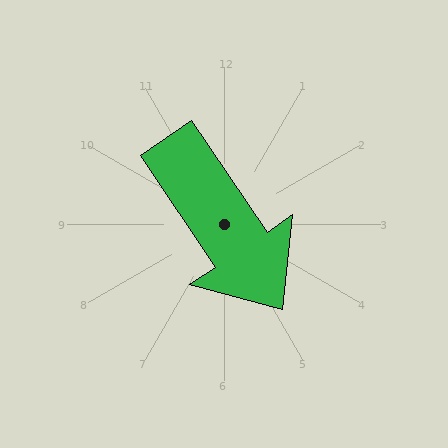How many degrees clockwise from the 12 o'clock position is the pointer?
Approximately 146 degrees.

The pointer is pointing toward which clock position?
Roughly 5 o'clock.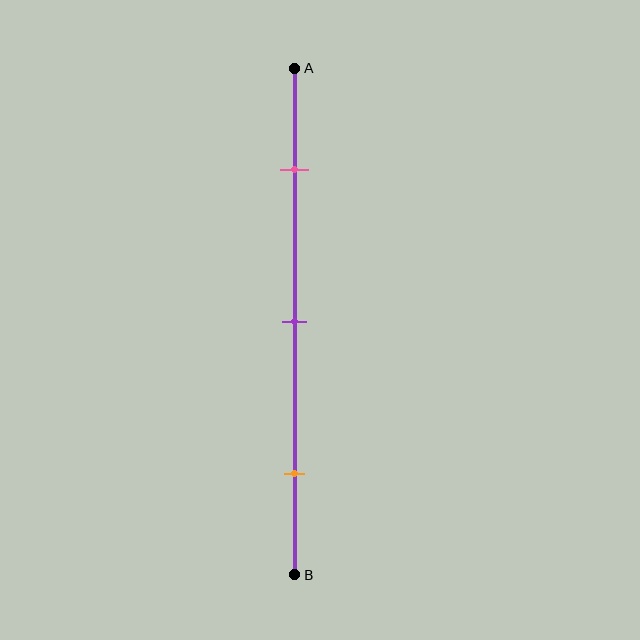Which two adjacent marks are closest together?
The pink and purple marks are the closest adjacent pair.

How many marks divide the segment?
There are 3 marks dividing the segment.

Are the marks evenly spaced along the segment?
Yes, the marks are approximately evenly spaced.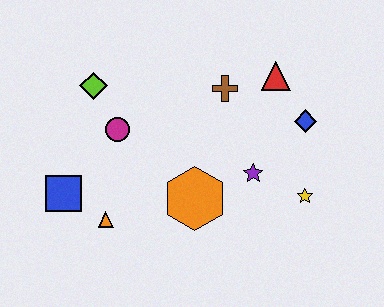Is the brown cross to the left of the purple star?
Yes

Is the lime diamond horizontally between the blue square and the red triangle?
Yes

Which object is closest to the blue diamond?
The red triangle is closest to the blue diamond.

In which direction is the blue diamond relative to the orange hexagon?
The blue diamond is to the right of the orange hexagon.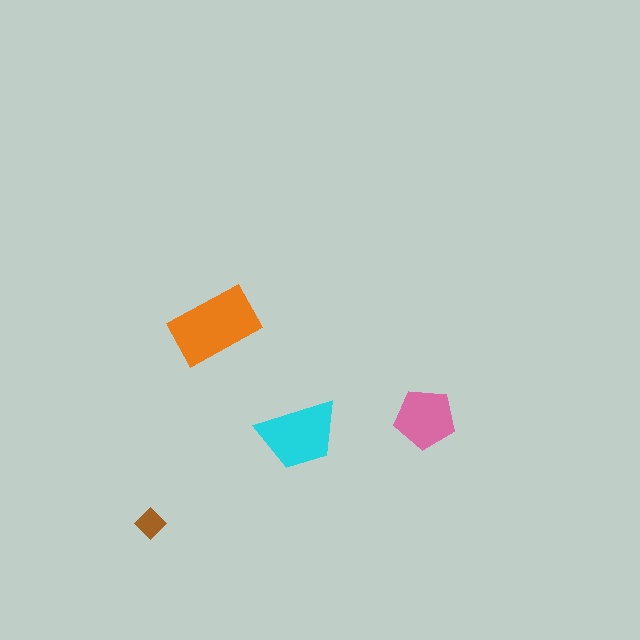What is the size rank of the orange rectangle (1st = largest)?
1st.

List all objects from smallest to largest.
The brown diamond, the pink pentagon, the cyan trapezoid, the orange rectangle.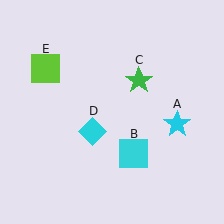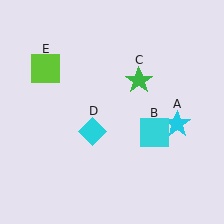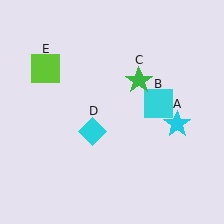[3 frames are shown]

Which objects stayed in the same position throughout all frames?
Cyan star (object A) and green star (object C) and cyan diamond (object D) and lime square (object E) remained stationary.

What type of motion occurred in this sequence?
The cyan square (object B) rotated counterclockwise around the center of the scene.